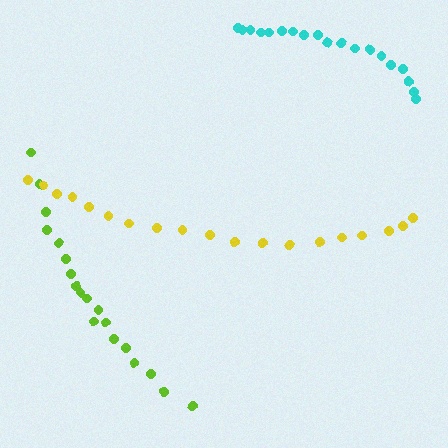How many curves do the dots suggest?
There are 3 distinct paths.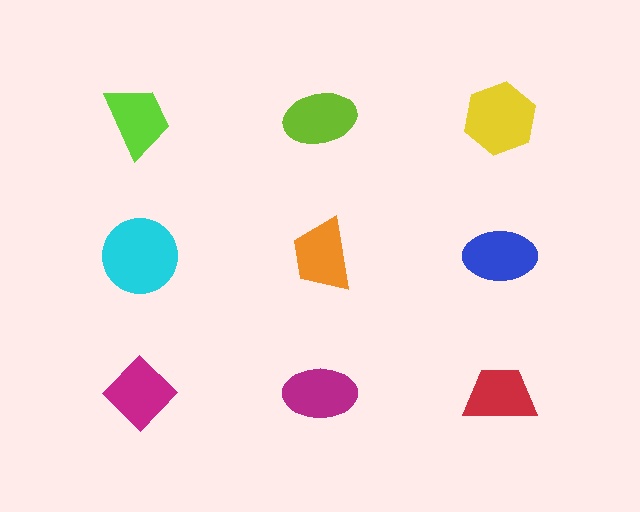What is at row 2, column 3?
A blue ellipse.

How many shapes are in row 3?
3 shapes.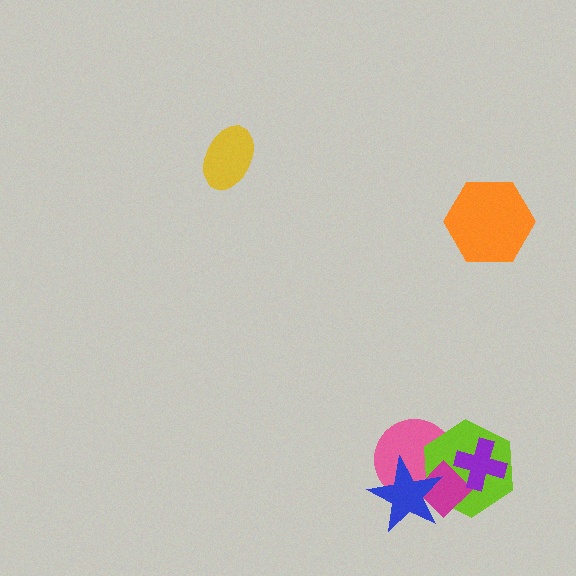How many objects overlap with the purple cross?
2 objects overlap with the purple cross.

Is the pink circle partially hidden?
Yes, it is partially covered by another shape.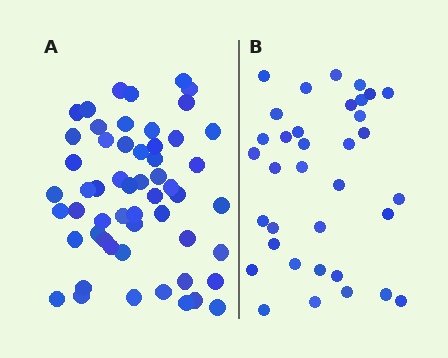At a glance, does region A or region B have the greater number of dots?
Region A (the left region) has more dots.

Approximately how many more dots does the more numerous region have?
Region A has approximately 20 more dots than region B.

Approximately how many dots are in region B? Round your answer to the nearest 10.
About 40 dots. (The exact count is 35, which rounds to 40.)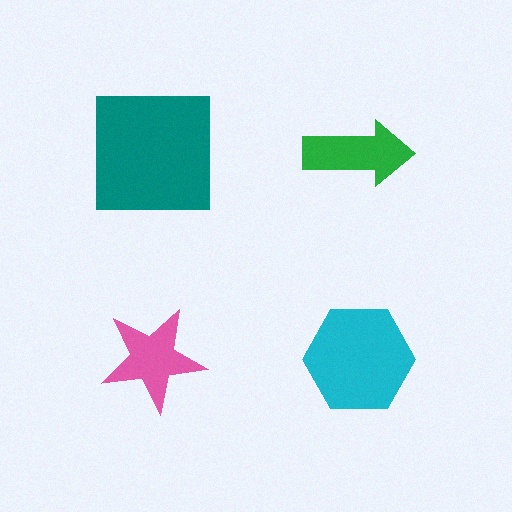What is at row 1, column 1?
A teal square.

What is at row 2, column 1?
A pink star.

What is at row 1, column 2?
A green arrow.